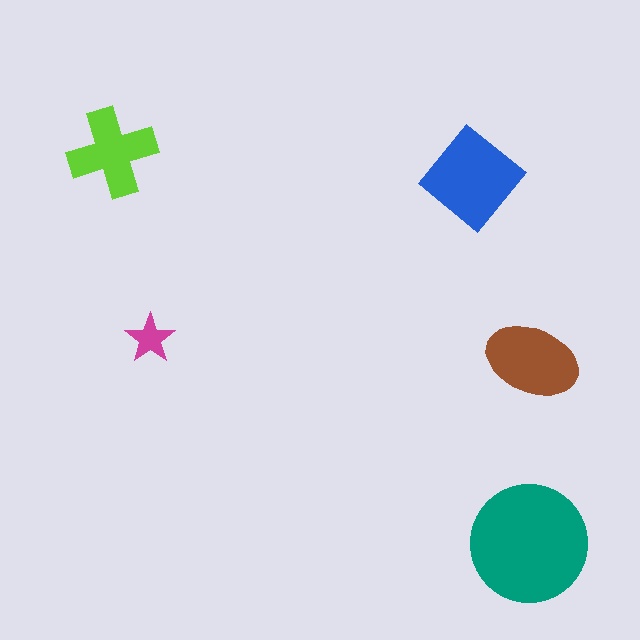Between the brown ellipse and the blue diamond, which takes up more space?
The blue diamond.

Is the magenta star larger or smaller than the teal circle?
Smaller.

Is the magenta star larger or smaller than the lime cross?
Smaller.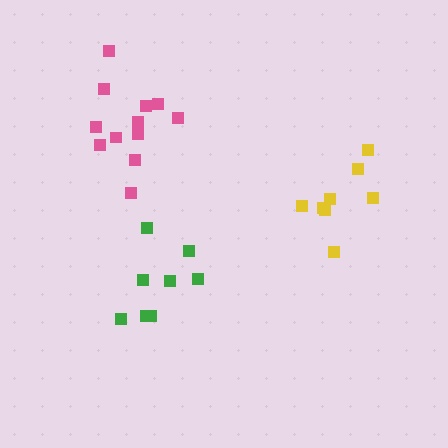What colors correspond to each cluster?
The clusters are colored: pink, yellow, green.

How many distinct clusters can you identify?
There are 3 distinct clusters.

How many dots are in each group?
Group 1: 12 dots, Group 2: 8 dots, Group 3: 8 dots (28 total).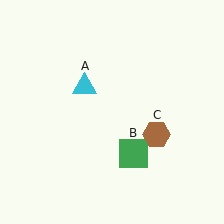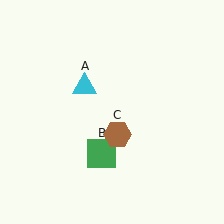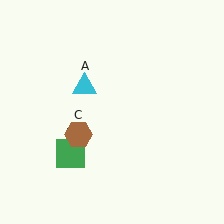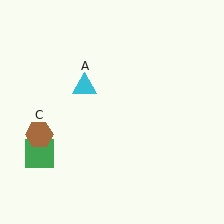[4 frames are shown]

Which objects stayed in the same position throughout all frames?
Cyan triangle (object A) remained stationary.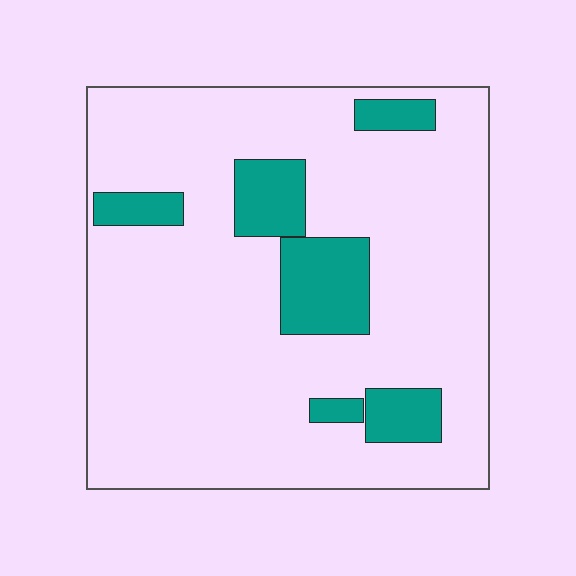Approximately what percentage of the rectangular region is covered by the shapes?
Approximately 15%.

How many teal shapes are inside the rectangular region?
6.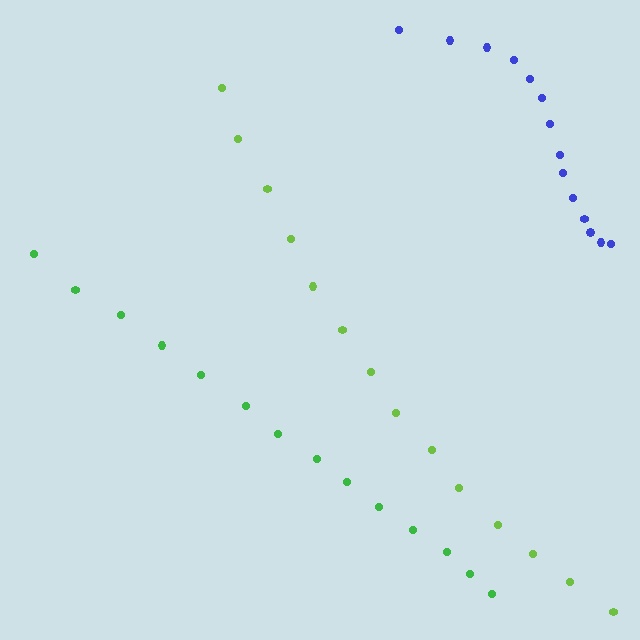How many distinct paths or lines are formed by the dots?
There are 3 distinct paths.